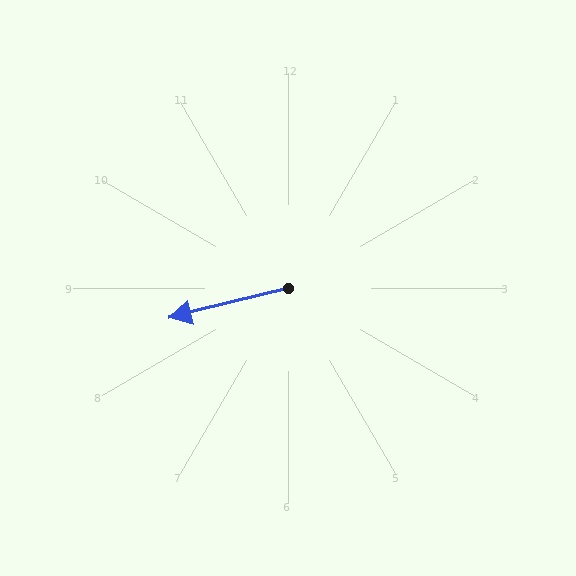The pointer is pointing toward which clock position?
Roughly 9 o'clock.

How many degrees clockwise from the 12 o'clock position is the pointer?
Approximately 256 degrees.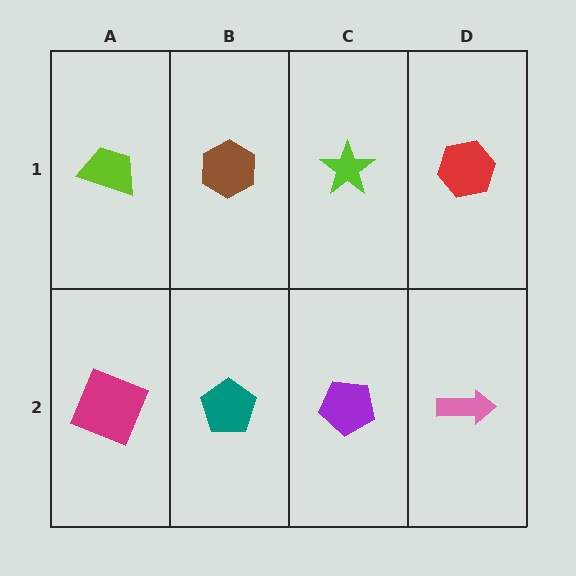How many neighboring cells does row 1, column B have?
3.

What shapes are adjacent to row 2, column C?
A lime star (row 1, column C), a teal pentagon (row 2, column B), a pink arrow (row 2, column D).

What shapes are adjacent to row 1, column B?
A teal pentagon (row 2, column B), a lime trapezoid (row 1, column A), a lime star (row 1, column C).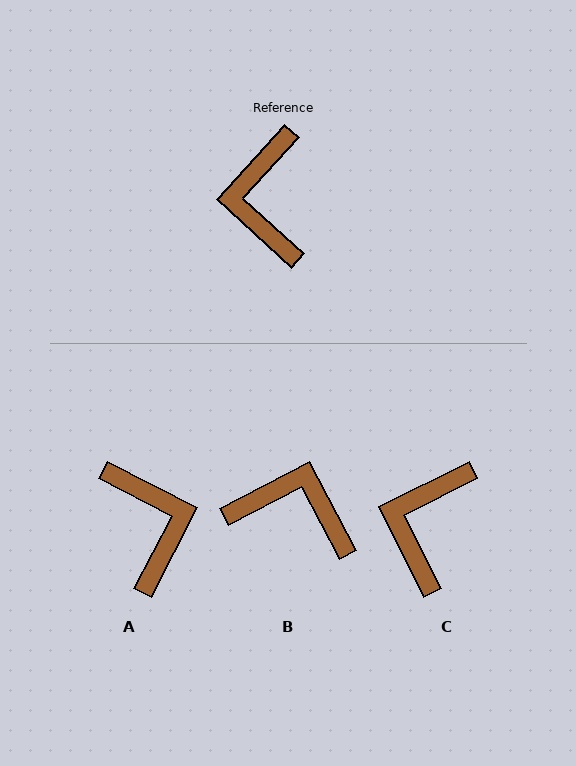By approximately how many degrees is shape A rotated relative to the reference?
Approximately 165 degrees clockwise.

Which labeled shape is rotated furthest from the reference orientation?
A, about 165 degrees away.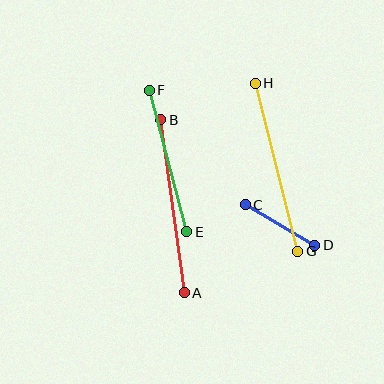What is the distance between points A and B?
The distance is approximately 174 pixels.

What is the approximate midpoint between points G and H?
The midpoint is at approximately (277, 167) pixels.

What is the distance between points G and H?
The distance is approximately 174 pixels.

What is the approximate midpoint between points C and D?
The midpoint is at approximately (280, 225) pixels.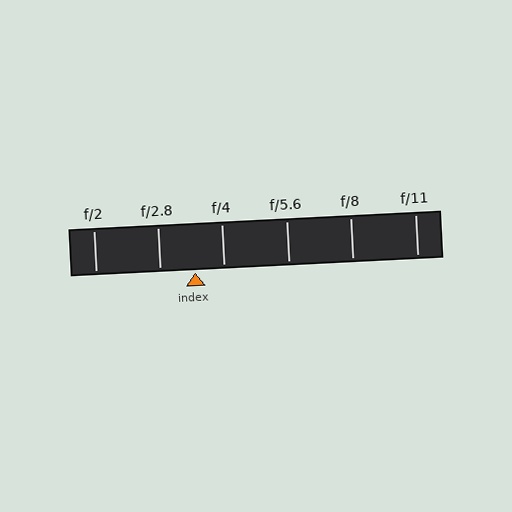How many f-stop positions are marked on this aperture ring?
There are 6 f-stop positions marked.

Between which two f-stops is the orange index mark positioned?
The index mark is between f/2.8 and f/4.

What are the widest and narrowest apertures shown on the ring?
The widest aperture shown is f/2 and the narrowest is f/11.